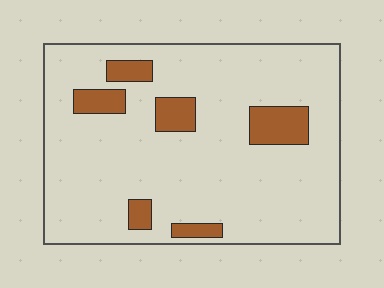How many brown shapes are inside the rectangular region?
6.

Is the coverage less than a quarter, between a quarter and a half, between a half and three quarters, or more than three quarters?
Less than a quarter.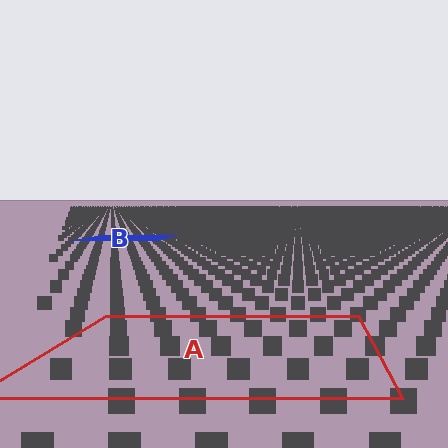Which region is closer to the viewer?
Region A is closer. The texture elements there are larger and more spread out.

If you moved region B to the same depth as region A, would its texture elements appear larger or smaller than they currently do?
They would appear larger. At a closer depth, the same texture elements are projected at a bigger on-screen size.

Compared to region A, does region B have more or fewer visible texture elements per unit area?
Region B has more texture elements per unit area — they are packed more densely because it is farther away.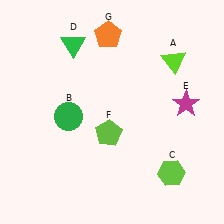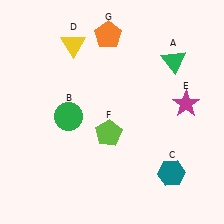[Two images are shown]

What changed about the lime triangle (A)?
In Image 1, A is lime. In Image 2, it changed to green.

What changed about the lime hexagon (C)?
In Image 1, C is lime. In Image 2, it changed to teal.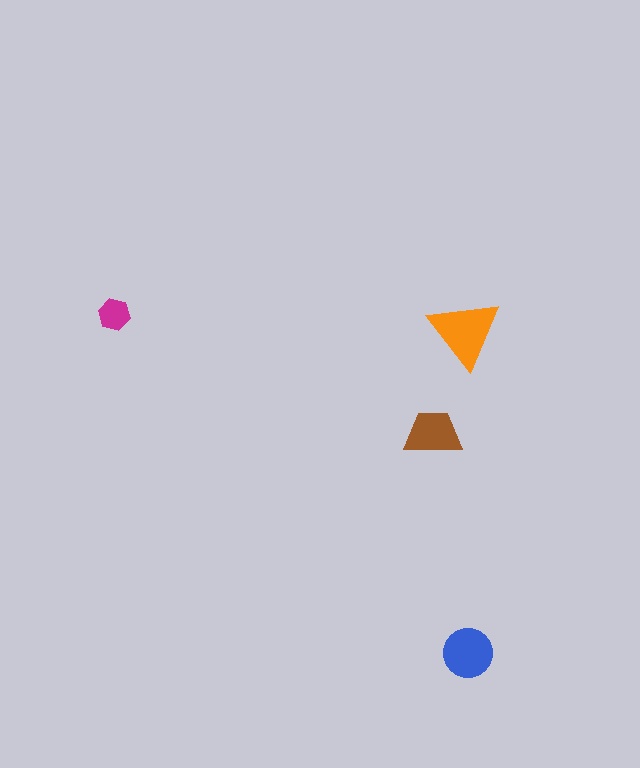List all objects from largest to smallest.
The orange triangle, the blue circle, the brown trapezoid, the magenta hexagon.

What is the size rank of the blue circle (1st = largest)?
2nd.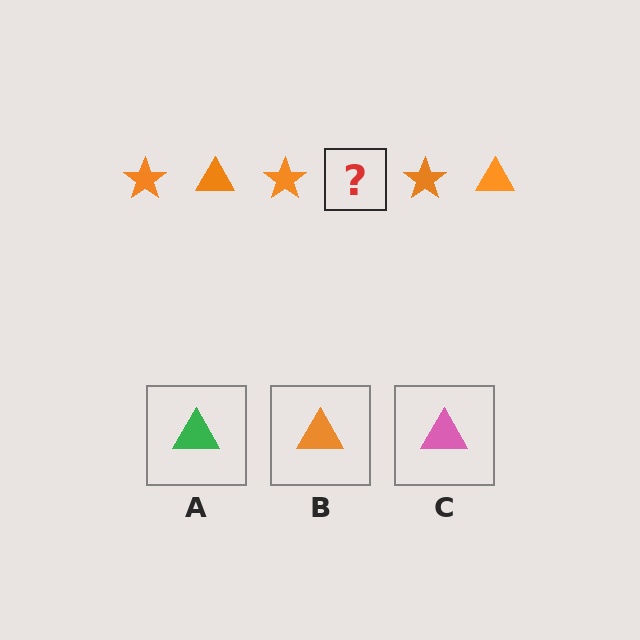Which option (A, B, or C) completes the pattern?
B.